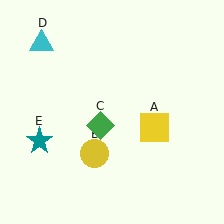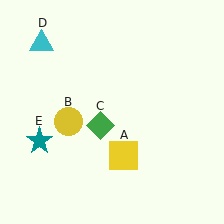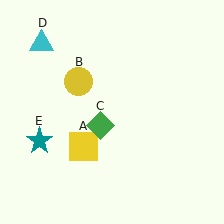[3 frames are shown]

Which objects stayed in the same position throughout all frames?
Green diamond (object C) and cyan triangle (object D) and teal star (object E) remained stationary.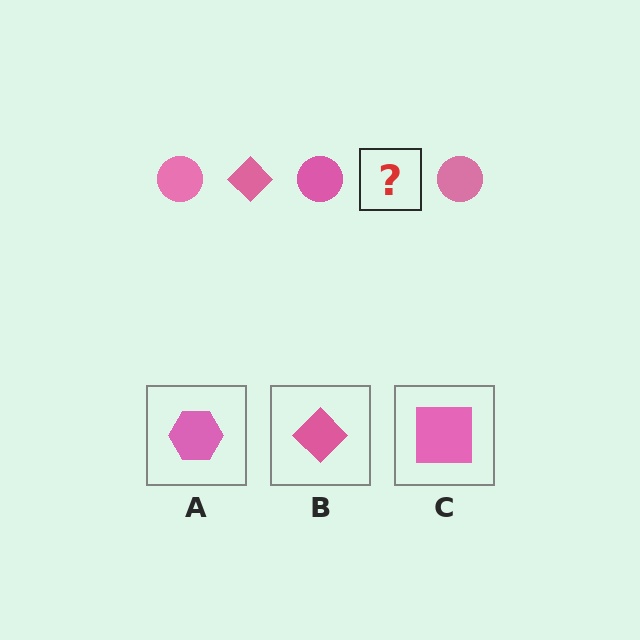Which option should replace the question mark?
Option B.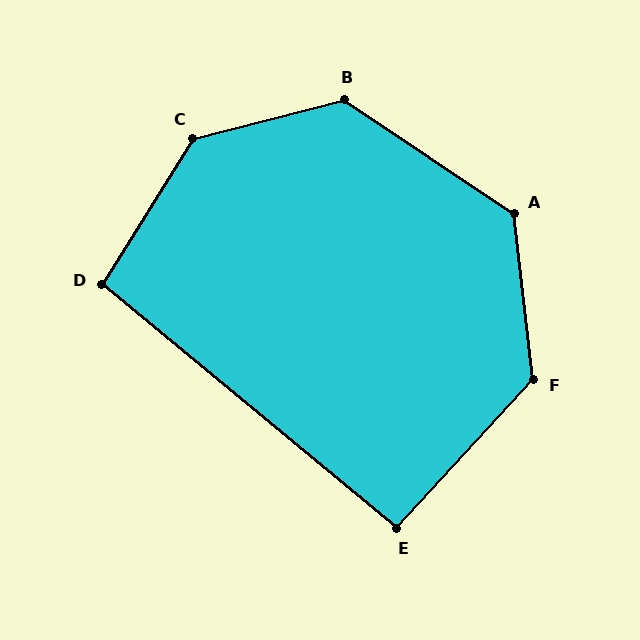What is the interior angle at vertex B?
Approximately 132 degrees (obtuse).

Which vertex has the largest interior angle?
C, at approximately 136 degrees.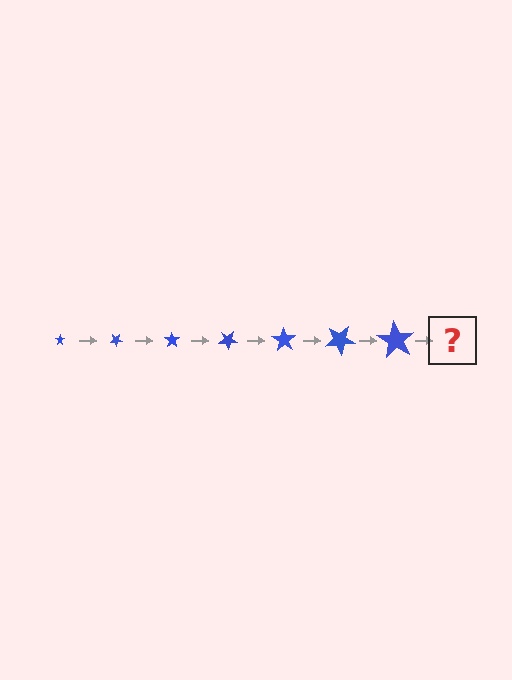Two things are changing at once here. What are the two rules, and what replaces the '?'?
The two rules are that the star grows larger each step and it rotates 35 degrees each step. The '?' should be a star, larger than the previous one and rotated 245 degrees from the start.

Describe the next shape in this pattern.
It should be a star, larger than the previous one and rotated 245 degrees from the start.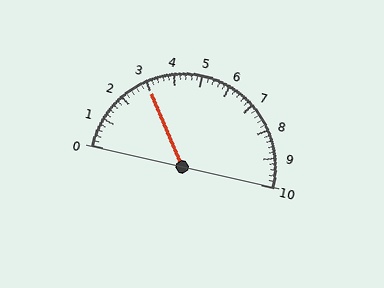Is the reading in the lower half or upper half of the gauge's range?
The reading is in the lower half of the range (0 to 10).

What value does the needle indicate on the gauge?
The needle indicates approximately 3.0.